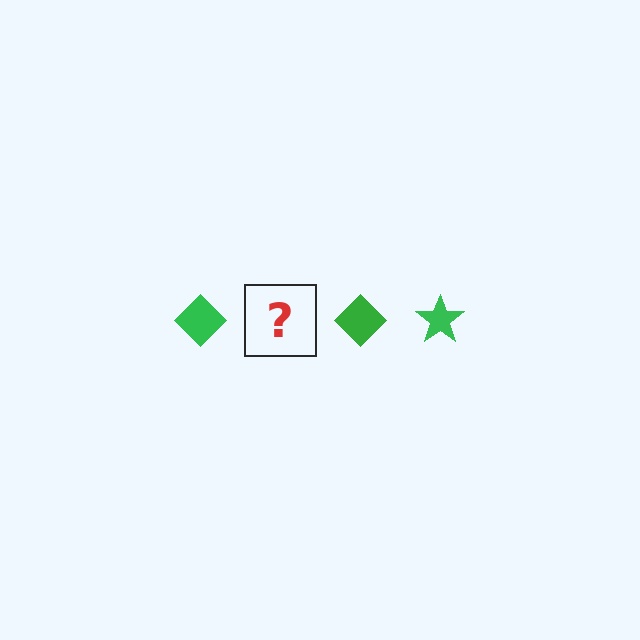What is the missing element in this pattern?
The missing element is a green star.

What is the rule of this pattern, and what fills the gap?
The rule is that the pattern cycles through diamond, star shapes in green. The gap should be filled with a green star.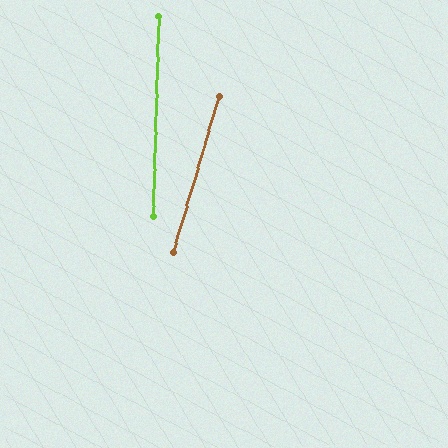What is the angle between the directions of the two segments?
Approximately 15 degrees.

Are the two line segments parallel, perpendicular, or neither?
Neither parallel nor perpendicular — they differ by about 15°.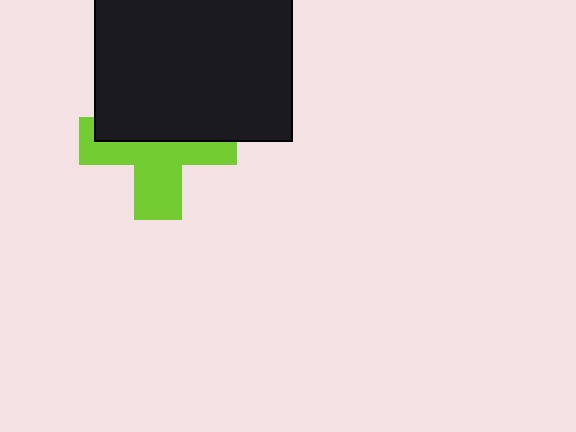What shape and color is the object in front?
The object in front is a black square.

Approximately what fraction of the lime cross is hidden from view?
Roughly 48% of the lime cross is hidden behind the black square.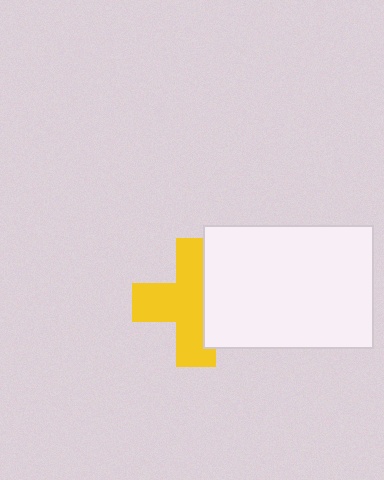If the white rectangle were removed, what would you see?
You would see the complete yellow cross.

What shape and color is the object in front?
The object in front is a white rectangle.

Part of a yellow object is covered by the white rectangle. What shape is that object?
It is a cross.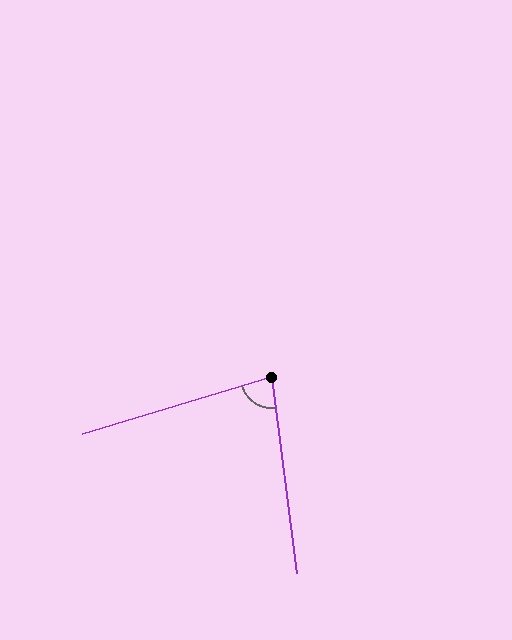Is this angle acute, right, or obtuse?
It is acute.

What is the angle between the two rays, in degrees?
Approximately 80 degrees.